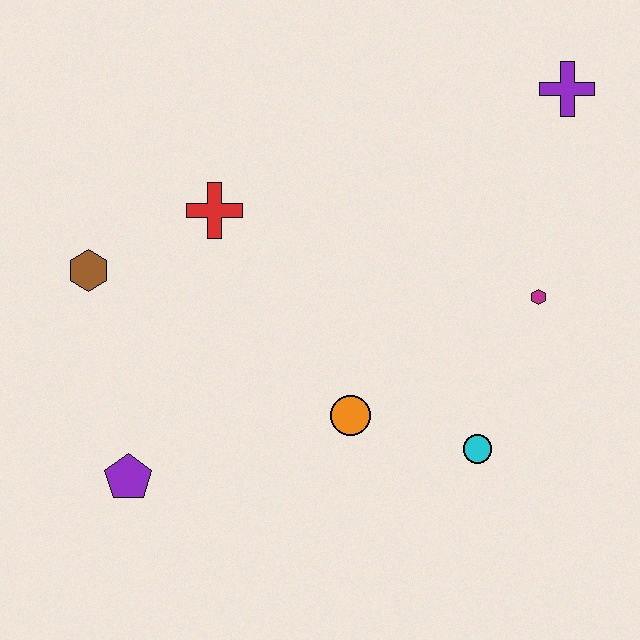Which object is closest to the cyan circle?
The orange circle is closest to the cyan circle.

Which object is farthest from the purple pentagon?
The purple cross is farthest from the purple pentagon.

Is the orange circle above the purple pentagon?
Yes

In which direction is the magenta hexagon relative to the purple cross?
The magenta hexagon is below the purple cross.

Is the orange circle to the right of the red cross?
Yes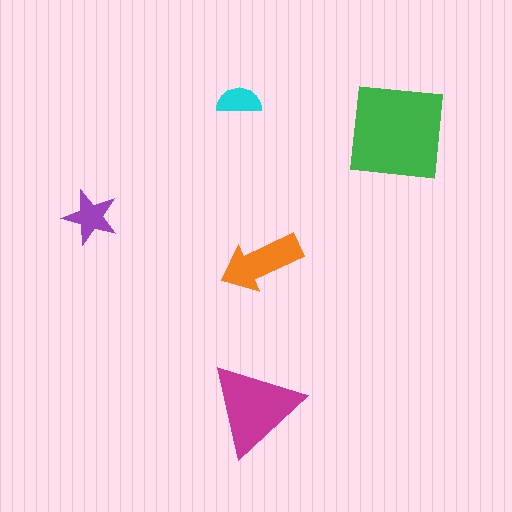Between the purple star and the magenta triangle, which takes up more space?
The magenta triangle.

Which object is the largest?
The green square.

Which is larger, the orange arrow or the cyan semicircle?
The orange arrow.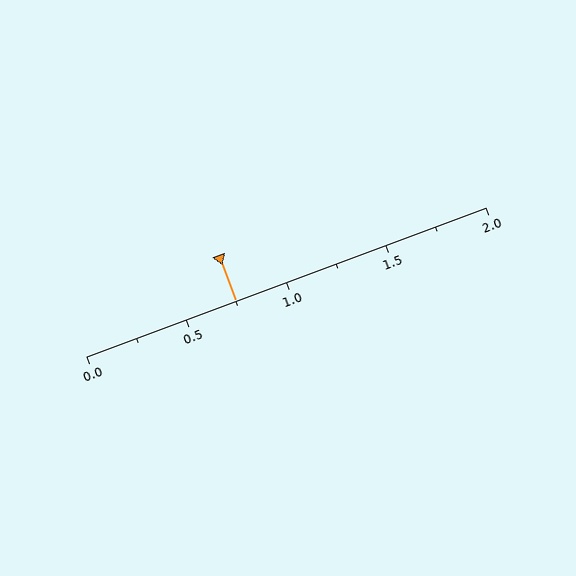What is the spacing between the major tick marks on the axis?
The major ticks are spaced 0.5 apart.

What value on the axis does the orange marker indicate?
The marker indicates approximately 0.75.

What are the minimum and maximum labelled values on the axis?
The axis runs from 0.0 to 2.0.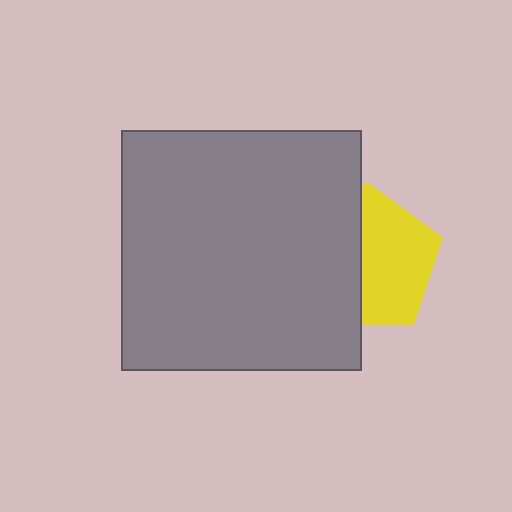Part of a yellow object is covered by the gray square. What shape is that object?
It is a pentagon.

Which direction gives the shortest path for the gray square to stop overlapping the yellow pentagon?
Moving left gives the shortest separation.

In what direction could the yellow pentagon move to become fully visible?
The yellow pentagon could move right. That would shift it out from behind the gray square entirely.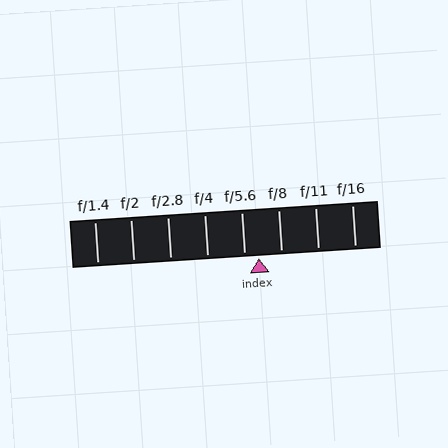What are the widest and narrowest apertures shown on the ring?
The widest aperture shown is f/1.4 and the narrowest is f/16.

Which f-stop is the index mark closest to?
The index mark is closest to f/5.6.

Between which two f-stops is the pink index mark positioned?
The index mark is between f/5.6 and f/8.